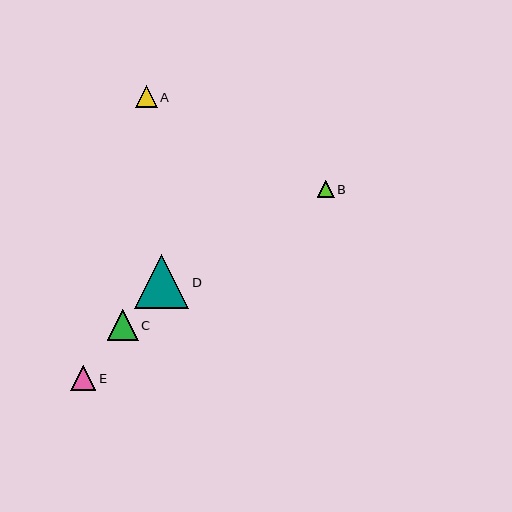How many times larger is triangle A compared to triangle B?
Triangle A is approximately 1.3 times the size of triangle B.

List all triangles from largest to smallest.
From largest to smallest: D, C, E, A, B.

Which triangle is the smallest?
Triangle B is the smallest with a size of approximately 17 pixels.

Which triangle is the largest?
Triangle D is the largest with a size of approximately 54 pixels.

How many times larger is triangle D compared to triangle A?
Triangle D is approximately 2.5 times the size of triangle A.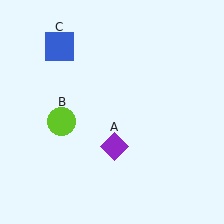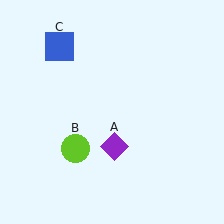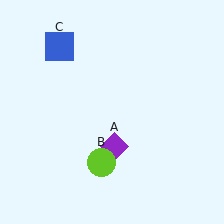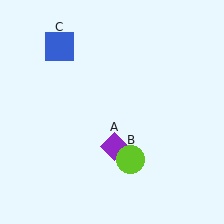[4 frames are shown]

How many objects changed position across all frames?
1 object changed position: lime circle (object B).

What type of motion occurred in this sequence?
The lime circle (object B) rotated counterclockwise around the center of the scene.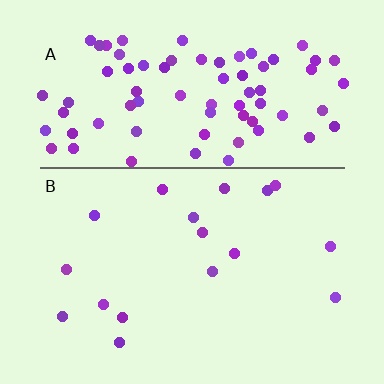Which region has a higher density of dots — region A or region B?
A (the top).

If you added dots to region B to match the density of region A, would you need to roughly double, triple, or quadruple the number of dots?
Approximately quadruple.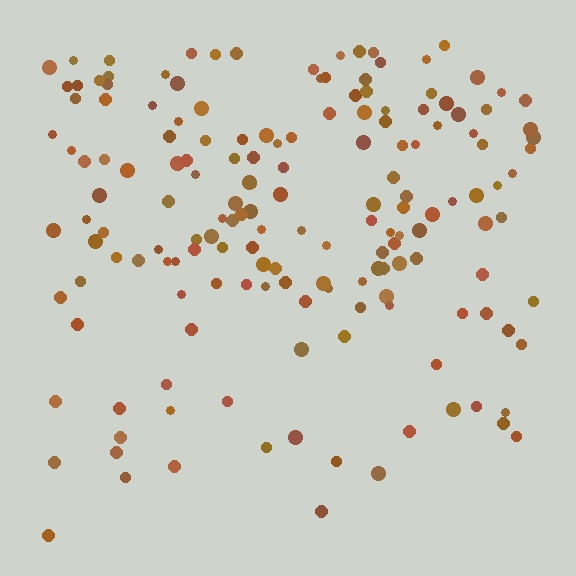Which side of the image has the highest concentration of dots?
The top.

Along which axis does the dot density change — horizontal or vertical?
Vertical.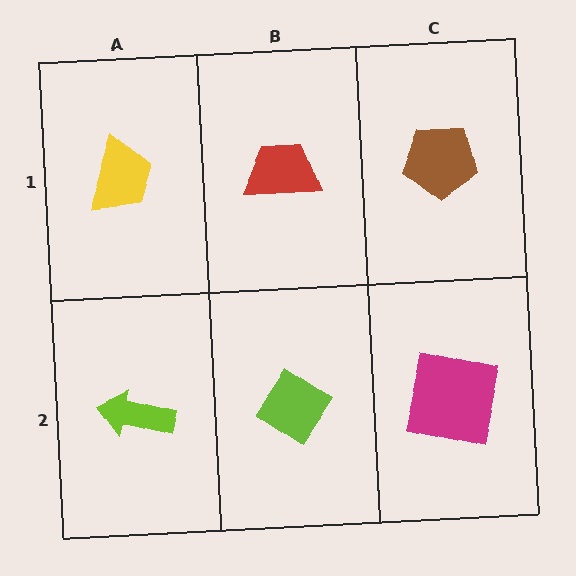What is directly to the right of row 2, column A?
A lime diamond.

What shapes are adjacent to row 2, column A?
A yellow trapezoid (row 1, column A), a lime diamond (row 2, column B).